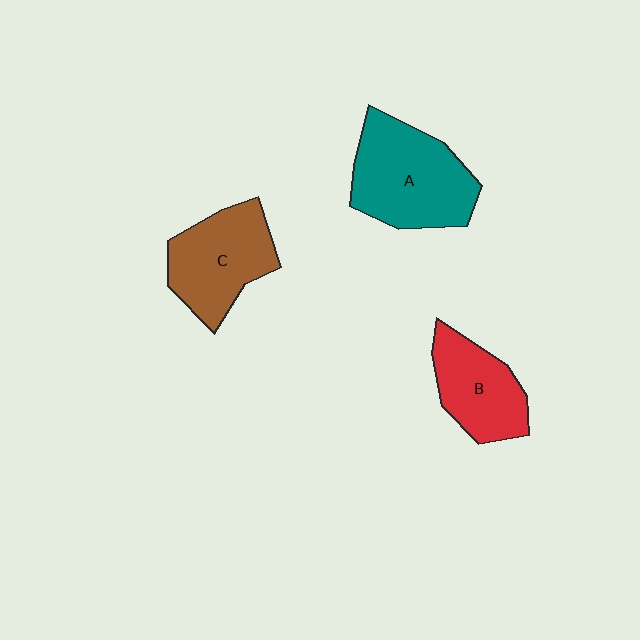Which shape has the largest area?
Shape A (teal).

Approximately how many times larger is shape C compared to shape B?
Approximately 1.2 times.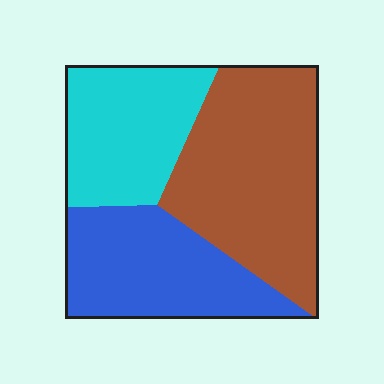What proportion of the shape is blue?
Blue covers roughly 30% of the shape.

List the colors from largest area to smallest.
From largest to smallest: brown, blue, cyan.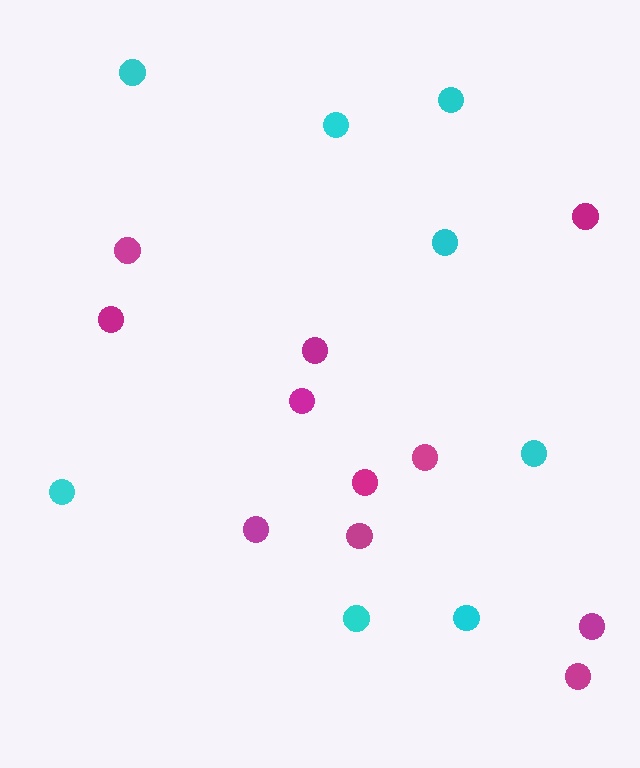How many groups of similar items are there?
There are 2 groups: one group of cyan circles (8) and one group of magenta circles (11).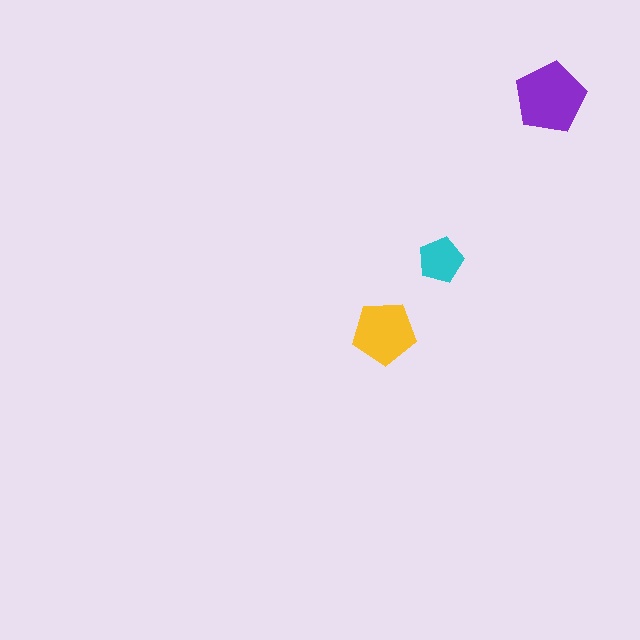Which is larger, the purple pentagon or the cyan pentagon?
The purple one.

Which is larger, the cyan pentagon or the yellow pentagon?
The yellow one.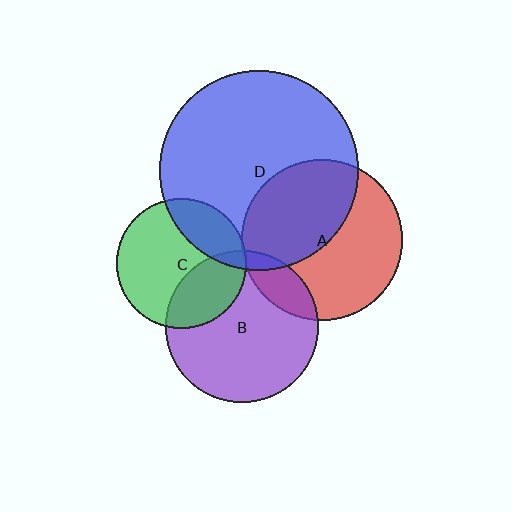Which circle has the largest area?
Circle D (blue).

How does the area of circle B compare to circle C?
Approximately 1.4 times.